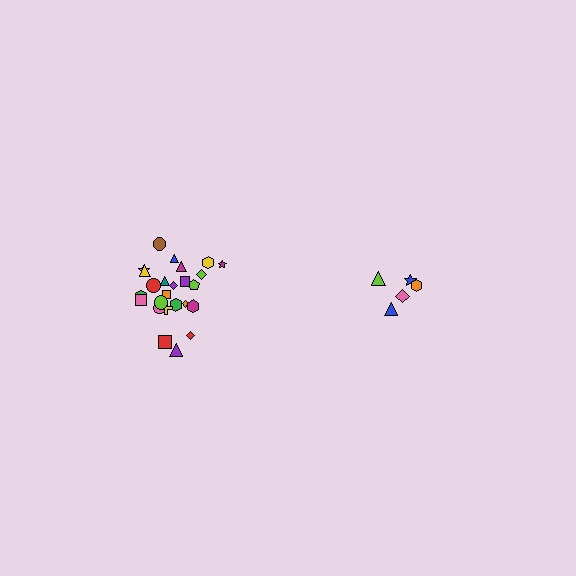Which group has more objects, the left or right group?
The left group.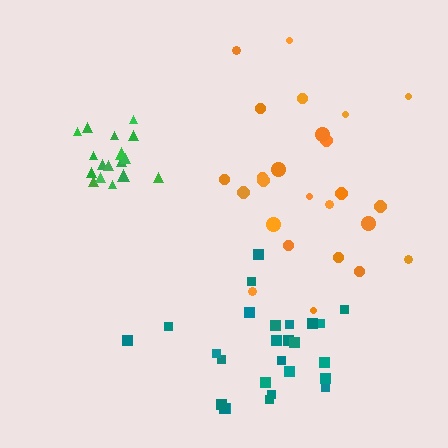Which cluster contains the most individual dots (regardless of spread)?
Teal (26).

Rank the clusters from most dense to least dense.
green, teal, orange.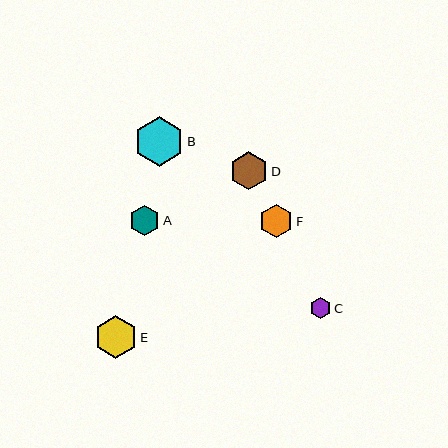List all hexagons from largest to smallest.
From largest to smallest: B, E, D, F, A, C.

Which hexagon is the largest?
Hexagon B is the largest with a size of approximately 49 pixels.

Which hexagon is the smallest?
Hexagon C is the smallest with a size of approximately 21 pixels.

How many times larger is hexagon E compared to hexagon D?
Hexagon E is approximately 1.1 times the size of hexagon D.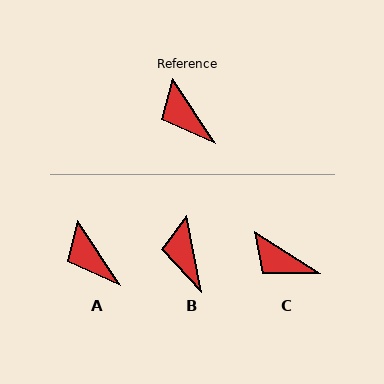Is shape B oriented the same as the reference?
No, it is off by about 22 degrees.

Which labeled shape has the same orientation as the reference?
A.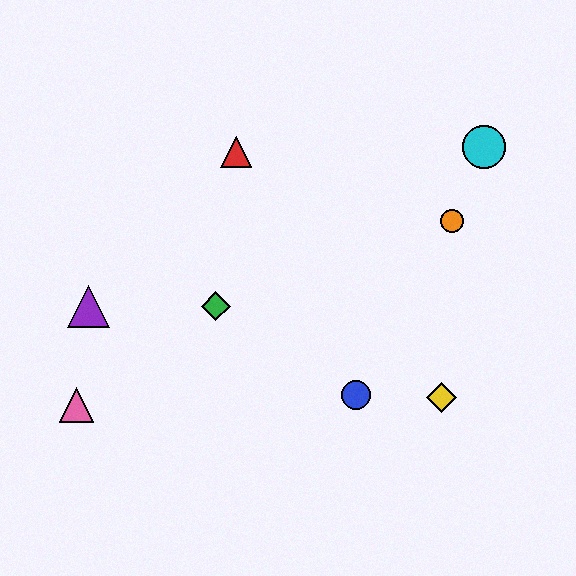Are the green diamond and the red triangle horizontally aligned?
No, the green diamond is at y≈306 and the red triangle is at y≈152.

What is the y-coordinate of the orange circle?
The orange circle is at y≈221.